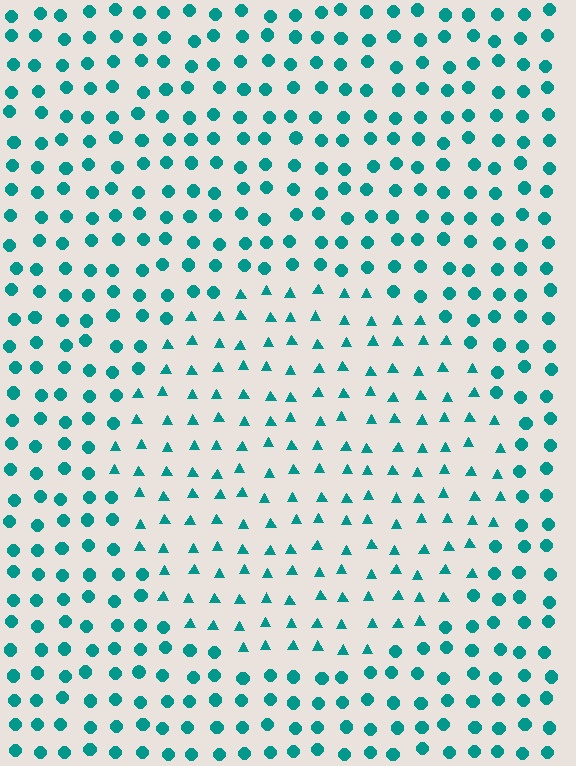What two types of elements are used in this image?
The image uses triangles inside the circle region and circles outside it.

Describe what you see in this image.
The image is filled with small teal elements arranged in a uniform grid. A circle-shaped region contains triangles, while the surrounding area contains circles. The boundary is defined purely by the change in element shape.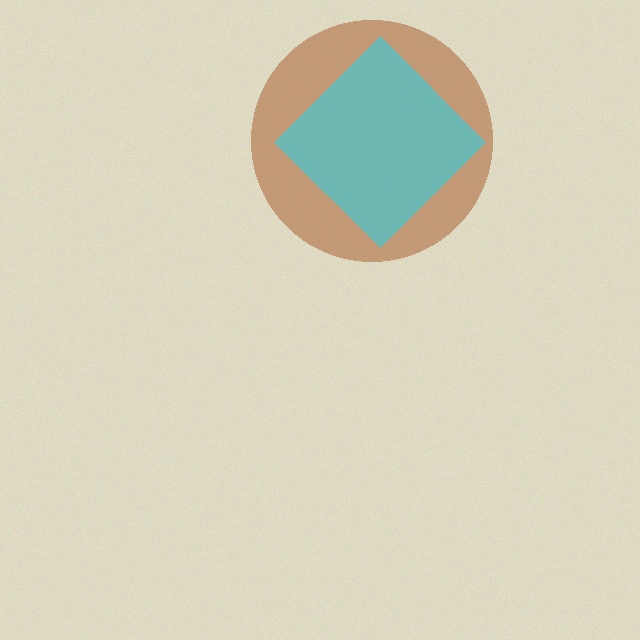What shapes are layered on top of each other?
The layered shapes are: a brown circle, a cyan diamond.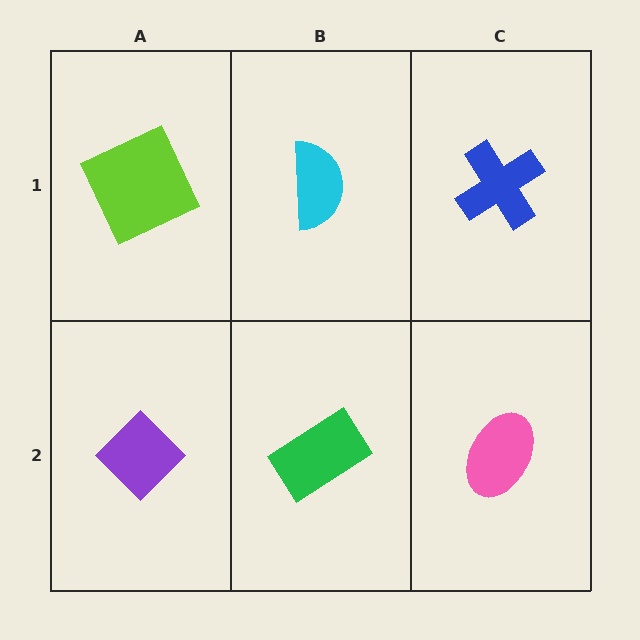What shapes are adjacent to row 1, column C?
A pink ellipse (row 2, column C), a cyan semicircle (row 1, column B).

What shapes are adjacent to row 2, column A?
A lime square (row 1, column A), a green rectangle (row 2, column B).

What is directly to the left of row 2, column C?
A green rectangle.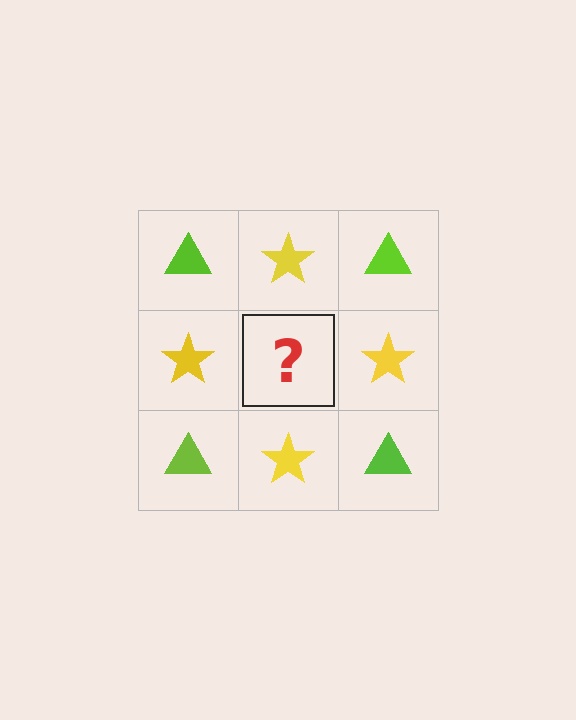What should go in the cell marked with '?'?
The missing cell should contain a lime triangle.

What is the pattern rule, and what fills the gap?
The rule is that it alternates lime triangle and yellow star in a checkerboard pattern. The gap should be filled with a lime triangle.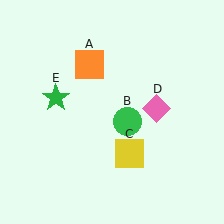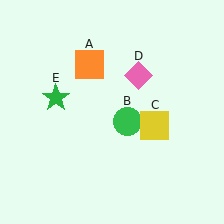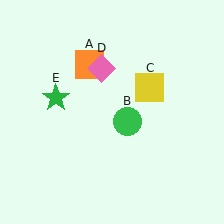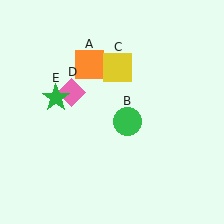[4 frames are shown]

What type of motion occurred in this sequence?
The yellow square (object C), pink diamond (object D) rotated counterclockwise around the center of the scene.